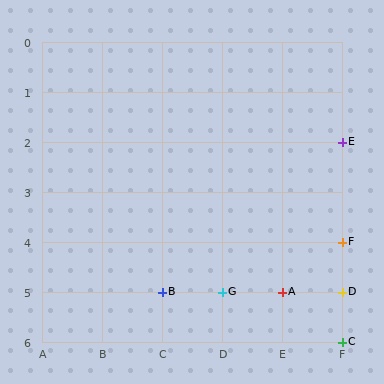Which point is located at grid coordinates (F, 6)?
Point C is at (F, 6).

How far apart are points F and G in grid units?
Points F and G are 2 columns and 1 row apart (about 2.2 grid units diagonally).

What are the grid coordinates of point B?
Point B is at grid coordinates (C, 5).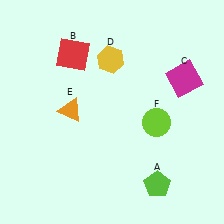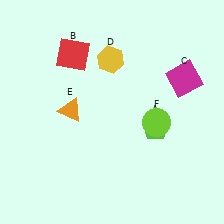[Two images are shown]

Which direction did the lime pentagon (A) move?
The lime pentagon (A) moved up.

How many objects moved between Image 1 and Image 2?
1 object moved between the two images.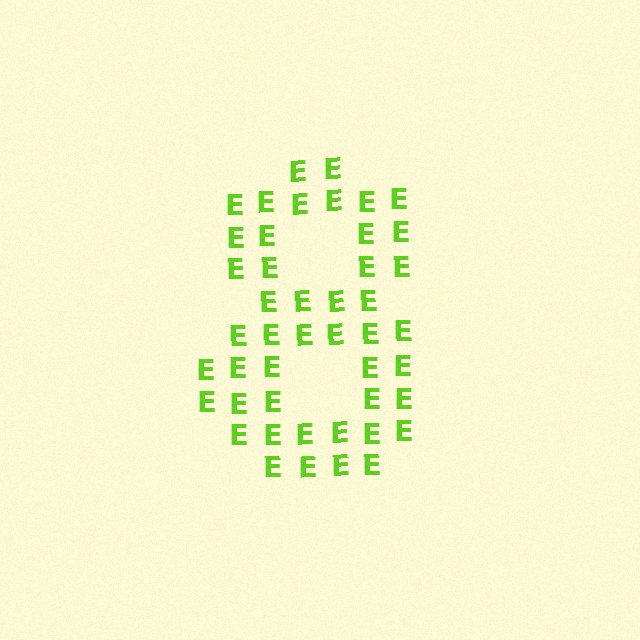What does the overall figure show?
The overall figure shows the digit 8.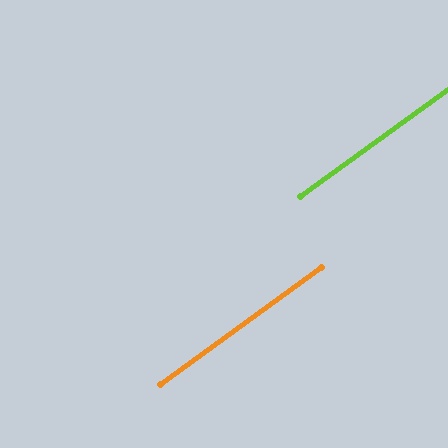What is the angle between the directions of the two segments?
Approximately 0 degrees.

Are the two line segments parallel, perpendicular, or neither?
Parallel — their directions differ by only 0.4°.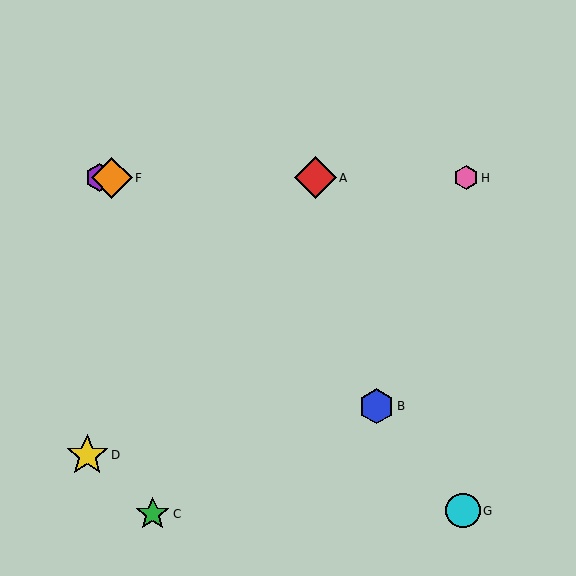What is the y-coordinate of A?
Object A is at y≈178.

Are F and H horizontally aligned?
Yes, both are at y≈178.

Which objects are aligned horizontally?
Objects A, E, F, H are aligned horizontally.